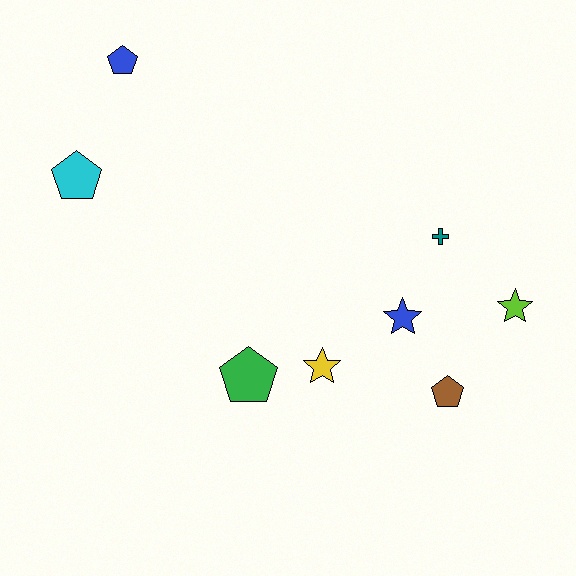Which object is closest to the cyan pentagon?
The blue pentagon is closest to the cyan pentagon.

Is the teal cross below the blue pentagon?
Yes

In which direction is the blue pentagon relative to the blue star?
The blue pentagon is to the left of the blue star.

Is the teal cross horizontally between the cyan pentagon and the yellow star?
No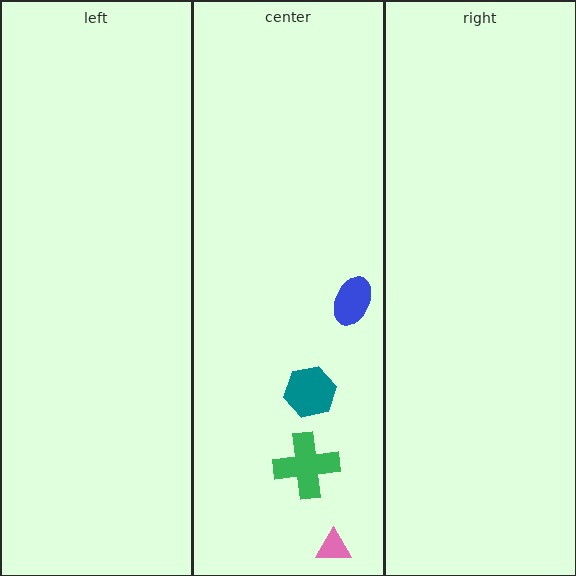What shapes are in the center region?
The blue ellipse, the green cross, the pink triangle, the teal hexagon.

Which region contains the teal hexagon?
The center region.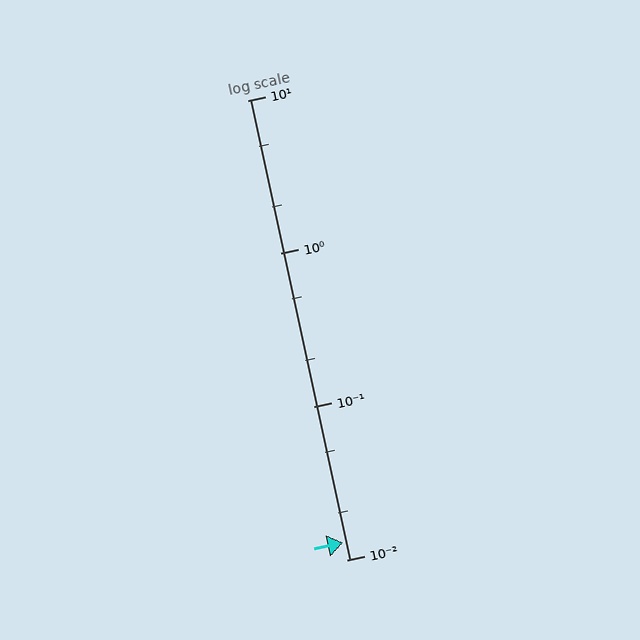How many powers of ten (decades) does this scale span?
The scale spans 3 decades, from 0.01 to 10.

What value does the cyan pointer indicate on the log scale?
The pointer indicates approximately 0.013.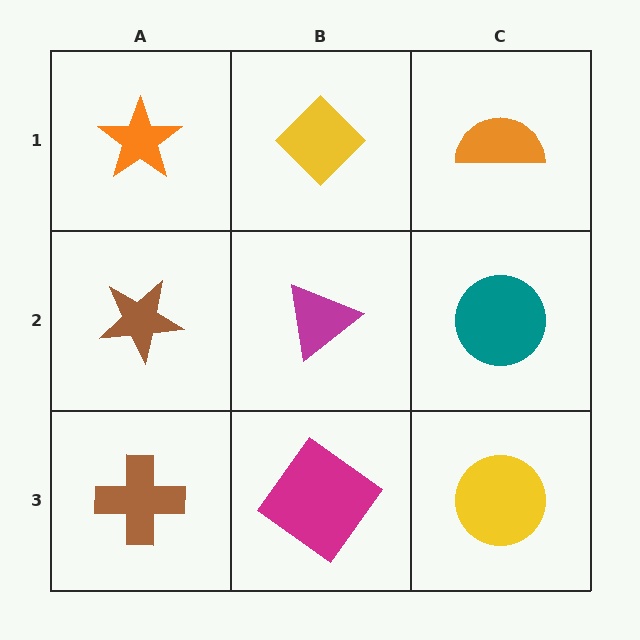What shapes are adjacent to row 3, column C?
A teal circle (row 2, column C), a magenta diamond (row 3, column B).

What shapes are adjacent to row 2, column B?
A yellow diamond (row 1, column B), a magenta diamond (row 3, column B), a brown star (row 2, column A), a teal circle (row 2, column C).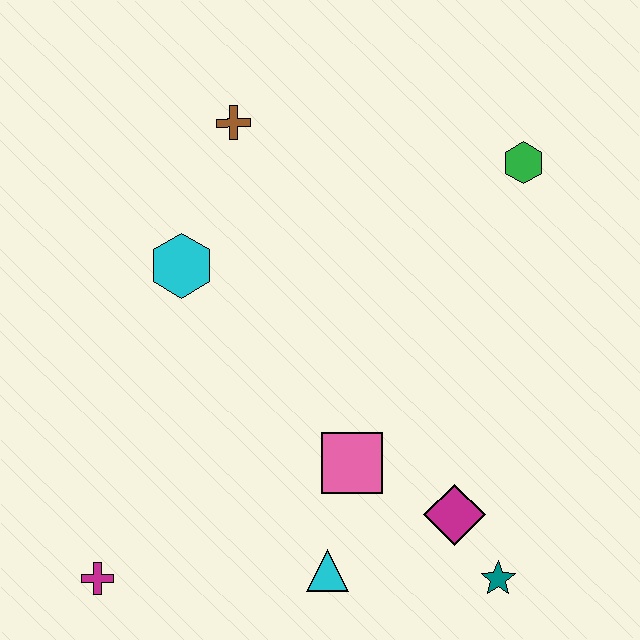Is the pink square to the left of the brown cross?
No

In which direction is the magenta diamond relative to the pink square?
The magenta diamond is to the right of the pink square.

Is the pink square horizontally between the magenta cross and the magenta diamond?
Yes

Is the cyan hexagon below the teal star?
No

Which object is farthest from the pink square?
The brown cross is farthest from the pink square.